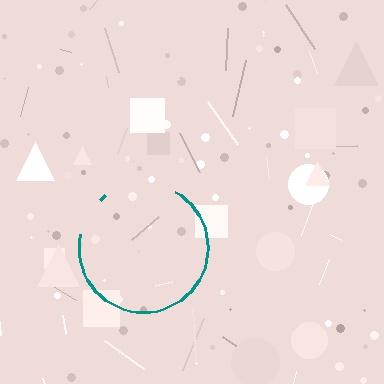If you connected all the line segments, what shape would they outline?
They would outline a circle.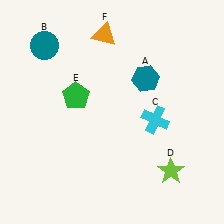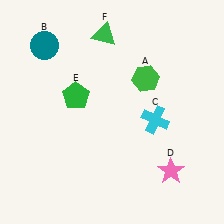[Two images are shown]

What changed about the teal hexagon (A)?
In Image 1, A is teal. In Image 2, it changed to green.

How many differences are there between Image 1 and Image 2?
There are 3 differences between the two images.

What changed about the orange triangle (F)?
In Image 1, F is orange. In Image 2, it changed to green.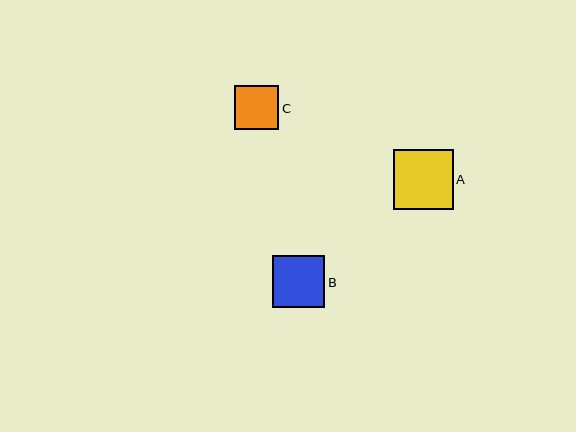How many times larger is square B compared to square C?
Square B is approximately 1.2 times the size of square C.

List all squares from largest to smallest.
From largest to smallest: A, B, C.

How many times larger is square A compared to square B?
Square A is approximately 1.1 times the size of square B.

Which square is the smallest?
Square C is the smallest with a size of approximately 44 pixels.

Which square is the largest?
Square A is the largest with a size of approximately 60 pixels.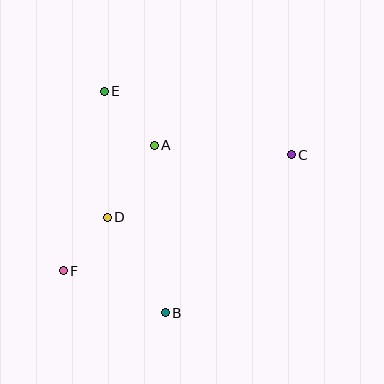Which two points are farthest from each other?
Points C and F are farthest from each other.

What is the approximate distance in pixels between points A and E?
The distance between A and E is approximately 74 pixels.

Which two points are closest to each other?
Points D and F are closest to each other.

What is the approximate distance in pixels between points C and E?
The distance between C and E is approximately 198 pixels.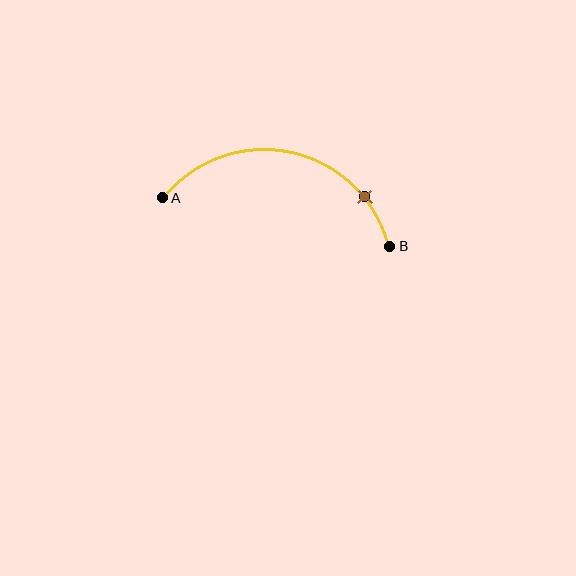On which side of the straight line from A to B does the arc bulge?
The arc bulges above the straight line connecting A and B.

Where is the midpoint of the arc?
The arc midpoint is the point on the curve farthest from the straight line joining A and B. It sits above that line.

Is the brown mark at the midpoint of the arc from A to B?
No. The brown mark lies on the arc but is closer to endpoint B. The arc midpoint would be at the point on the curve equidistant along the arc from both A and B.